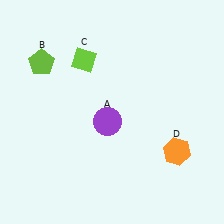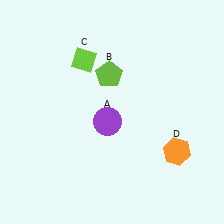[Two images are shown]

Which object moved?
The lime pentagon (B) moved right.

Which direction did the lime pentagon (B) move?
The lime pentagon (B) moved right.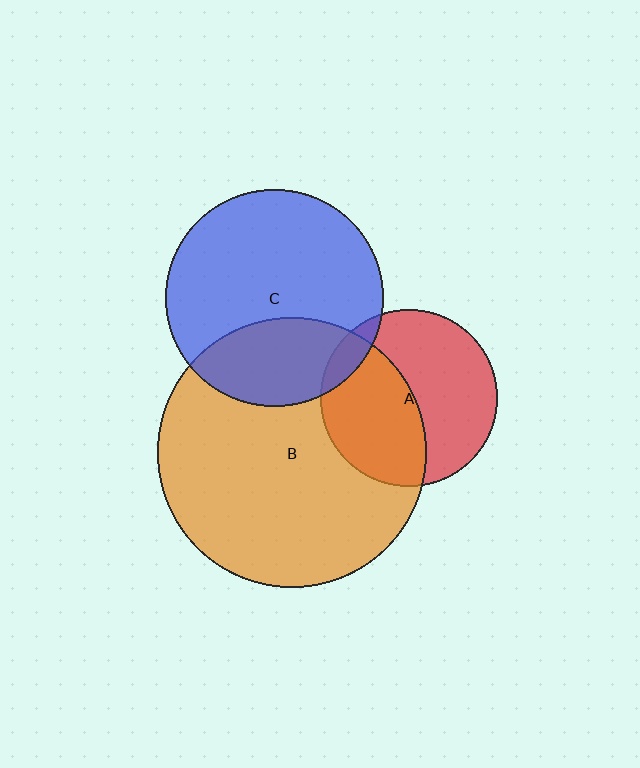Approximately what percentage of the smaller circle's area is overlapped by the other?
Approximately 10%.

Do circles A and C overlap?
Yes.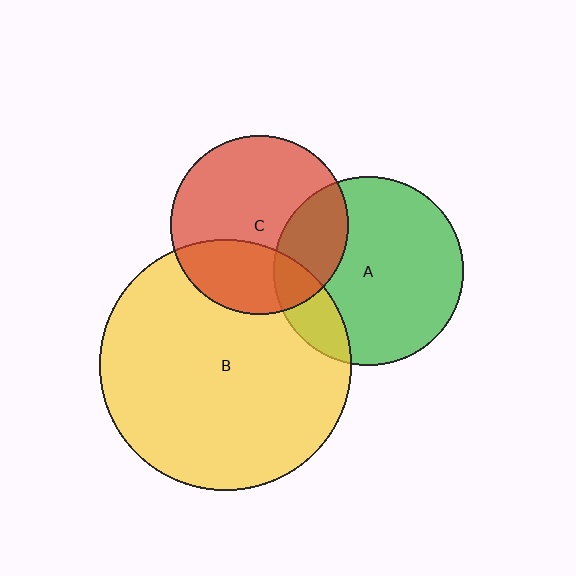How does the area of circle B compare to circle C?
Approximately 2.0 times.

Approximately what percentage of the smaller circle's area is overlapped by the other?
Approximately 30%.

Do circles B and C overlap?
Yes.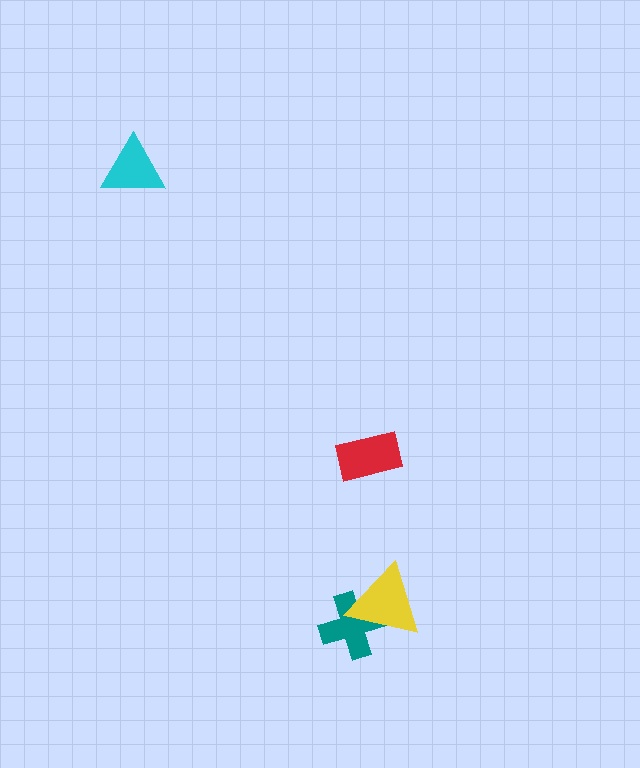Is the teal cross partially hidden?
Yes, it is partially covered by another shape.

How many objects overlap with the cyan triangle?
0 objects overlap with the cyan triangle.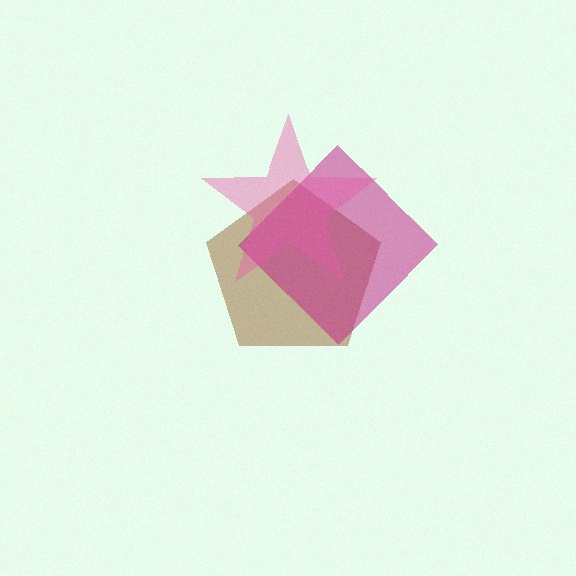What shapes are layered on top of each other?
The layered shapes are: a brown pentagon, a magenta diamond, a pink star.